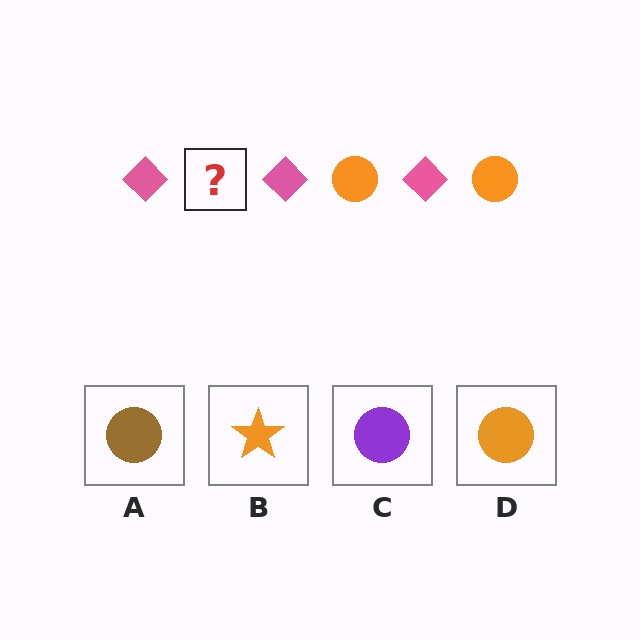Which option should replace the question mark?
Option D.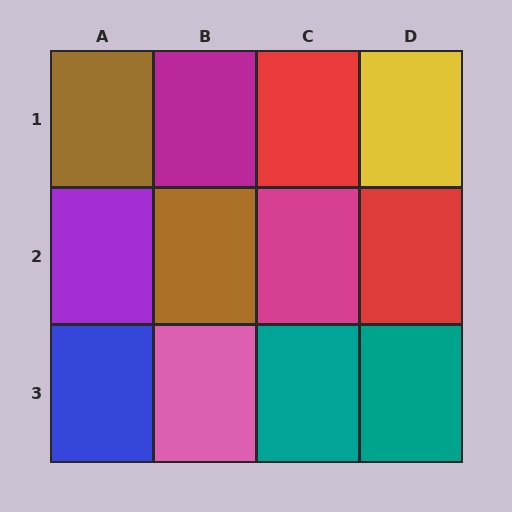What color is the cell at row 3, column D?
Teal.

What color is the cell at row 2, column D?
Red.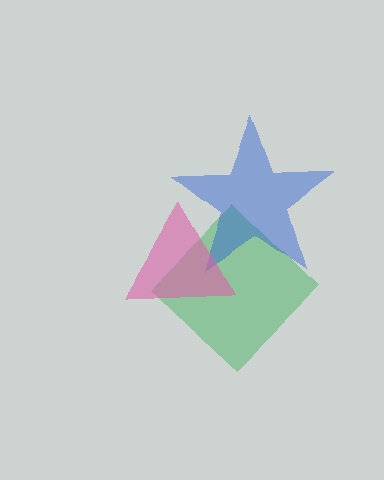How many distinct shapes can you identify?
There are 3 distinct shapes: a green diamond, a blue star, a pink triangle.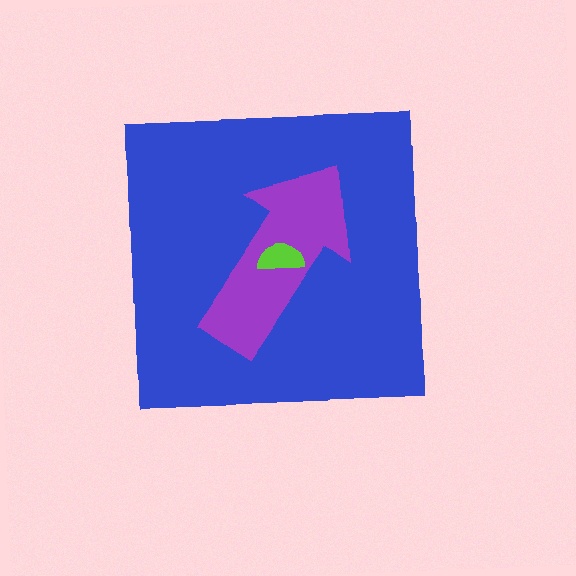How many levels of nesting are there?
3.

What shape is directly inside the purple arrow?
The lime semicircle.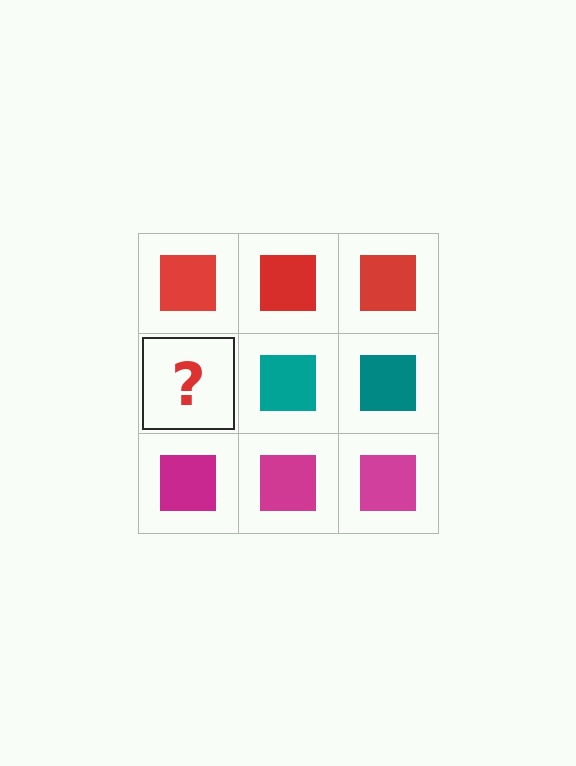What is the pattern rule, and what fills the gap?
The rule is that each row has a consistent color. The gap should be filled with a teal square.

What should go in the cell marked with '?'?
The missing cell should contain a teal square.